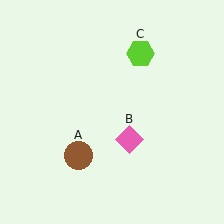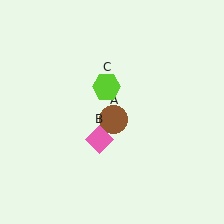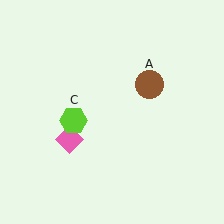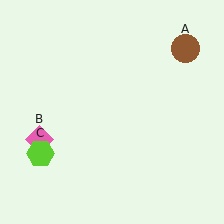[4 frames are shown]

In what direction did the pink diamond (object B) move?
The pink diamond (object B) moved left.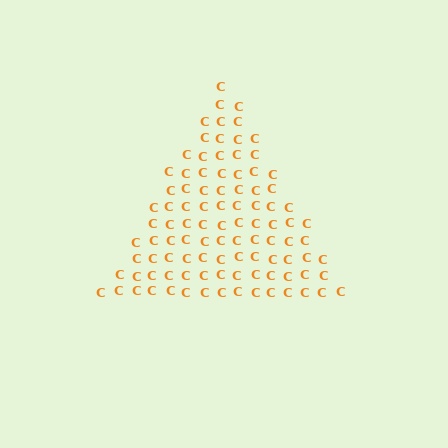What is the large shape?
The large shape is a triangle.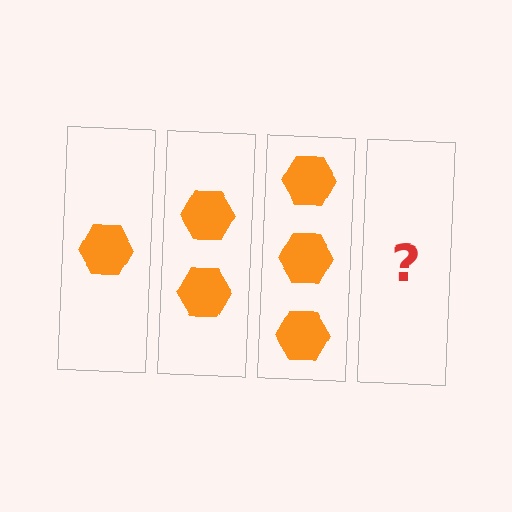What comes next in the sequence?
The next element should be 4 hexagons.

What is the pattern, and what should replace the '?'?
The pattern is that each step adds one more hexagon. The '?' should be 4 hexagons.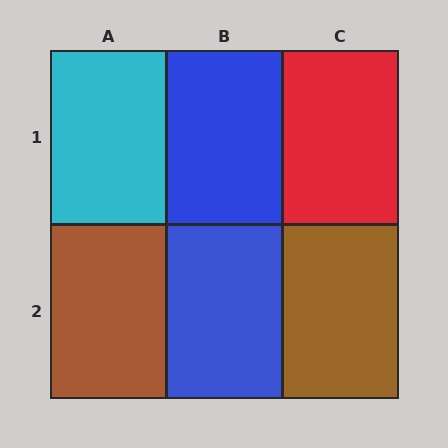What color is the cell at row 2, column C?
Brown.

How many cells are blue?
2 cells are blue.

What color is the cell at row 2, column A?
Brown.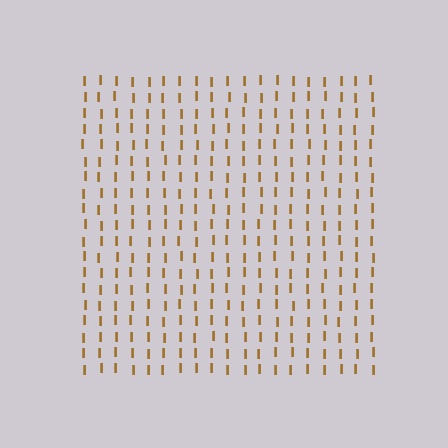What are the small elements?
The small elements are letter I's.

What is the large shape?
The large shape is a square.